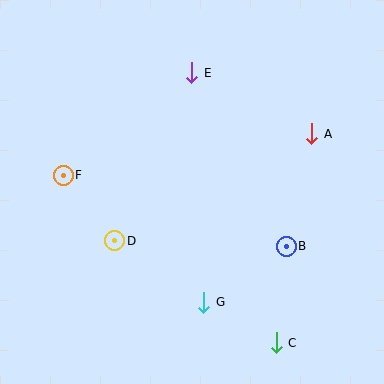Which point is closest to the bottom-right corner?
Point C is closest to the bottom-right corner.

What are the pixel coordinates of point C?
Point C is at (276, 343).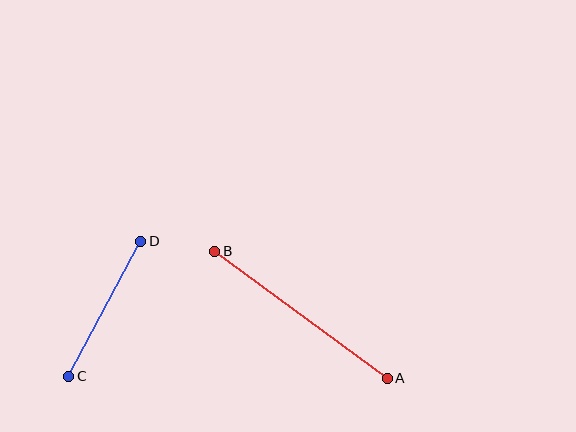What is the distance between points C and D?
The distance is approximately 153 pixels.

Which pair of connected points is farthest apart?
Points A and B are farthest apart.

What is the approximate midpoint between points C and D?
The midpoint is at approximately (105, 309) pixels.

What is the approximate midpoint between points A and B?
The midpoint is at approximately (301, 315) pixels.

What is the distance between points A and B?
The distance is approximately 214 pixels.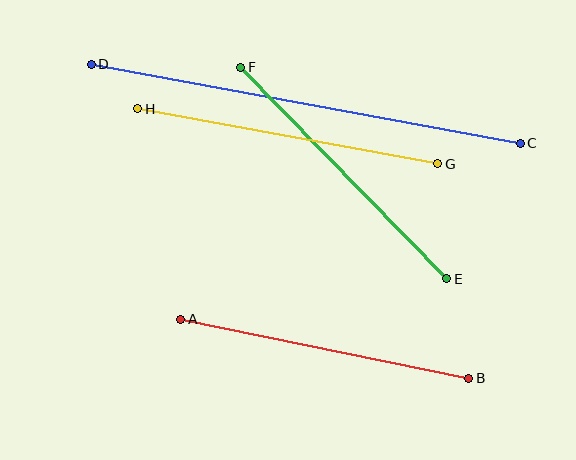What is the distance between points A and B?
The distance is approximately 294 pixels.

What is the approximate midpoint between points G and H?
The midpoint is at approximately (288, 136) pixels.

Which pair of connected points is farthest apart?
Points C and D are farthest apart.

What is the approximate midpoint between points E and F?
The midpoint is at approximately (344, 173) pixels.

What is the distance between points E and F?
The distance is approximately 295 pixels.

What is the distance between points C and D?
The distance is approximately 436 pixels.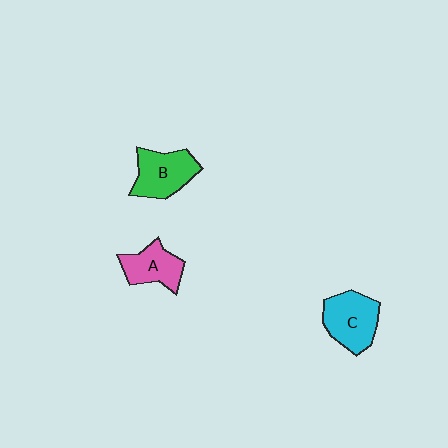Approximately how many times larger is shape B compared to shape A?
Approximately 1.2 times.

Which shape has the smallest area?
Shape A (pink).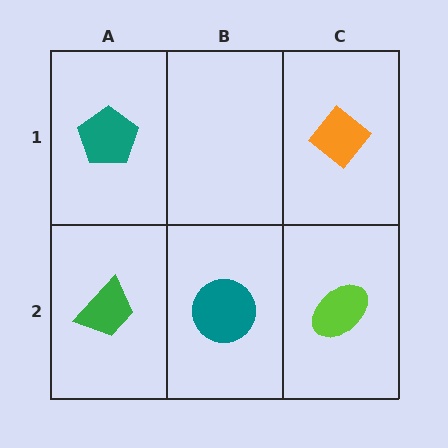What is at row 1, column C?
An orange diamond.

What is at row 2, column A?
A green trapezoid.